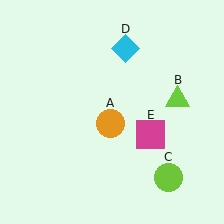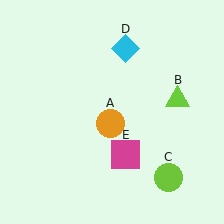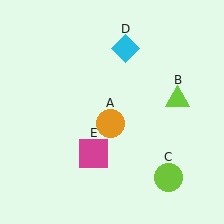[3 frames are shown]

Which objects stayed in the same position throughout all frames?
Orange circle (object A) and lime triangle (object B) and lime circle (object C) and cyan diamond (object D) remained stationary.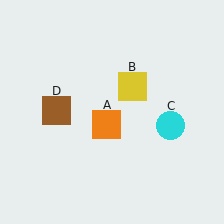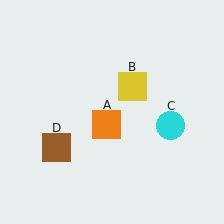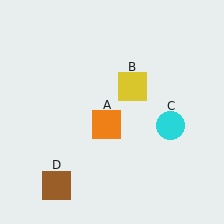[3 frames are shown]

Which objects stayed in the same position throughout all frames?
Orange square (object A) and yellow square (object B) and cyan circle (object C) remained stationary.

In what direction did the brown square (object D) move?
The brown square (object D) moved down.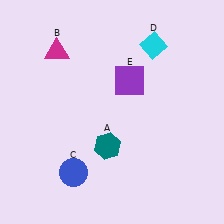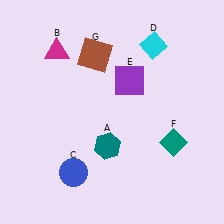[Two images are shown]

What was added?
A teal diamond (F), a brown square (G) were added in Image 2.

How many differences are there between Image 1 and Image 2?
There are 2 differences between the two images.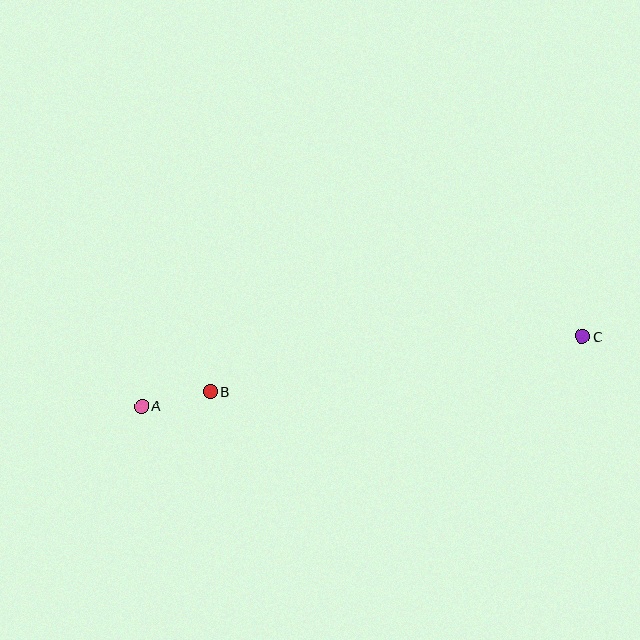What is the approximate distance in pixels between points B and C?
The distance between B and C is approximately 376 pixels.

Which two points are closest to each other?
Points A and B are closest to each other.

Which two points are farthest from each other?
Points A and C are farthest from each other.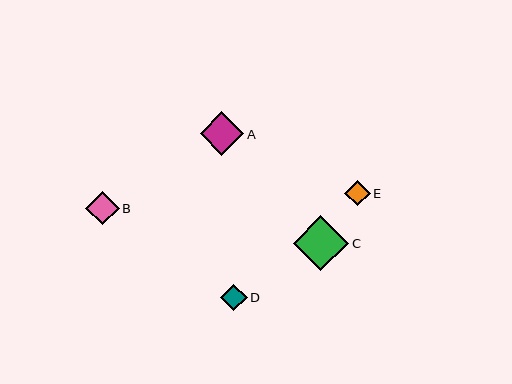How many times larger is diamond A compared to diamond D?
Diamond A is approximately 1.6 times the size of diamond D.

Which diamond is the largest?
Diamond C is the largest with a size of approximately 55 pixels.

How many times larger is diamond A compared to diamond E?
Diamond A is approximately 1.7 times the size of diamond E.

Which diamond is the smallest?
Diamond E is the smallest with a size of approximately 25 pixels.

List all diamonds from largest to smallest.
From largest to smallest: C, A, B, D, E.